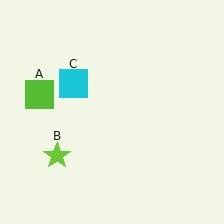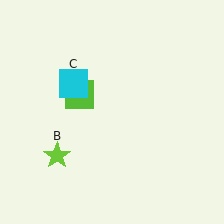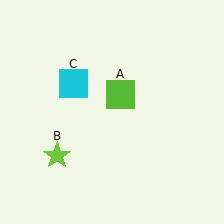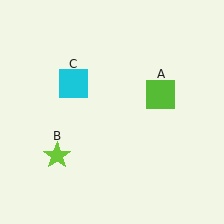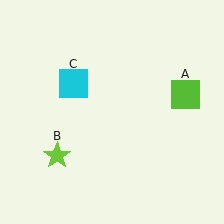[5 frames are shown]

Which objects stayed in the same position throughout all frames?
Lime star (object B) and cyan square (object C) remained stationary.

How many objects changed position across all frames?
1 object changed position: lime square (object A).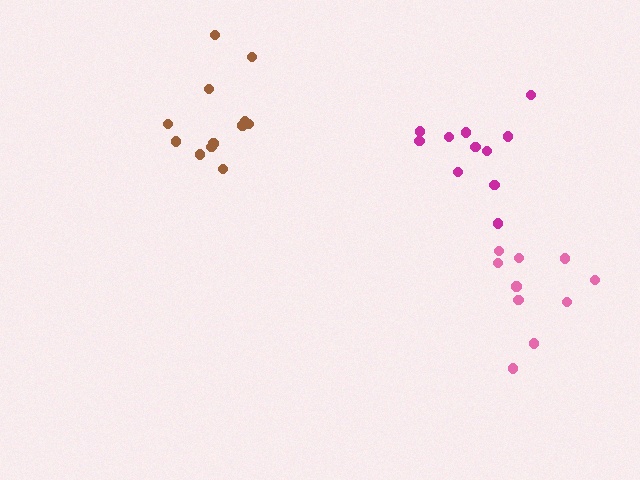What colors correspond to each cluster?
The clusters are colored: pink, brown, magenta.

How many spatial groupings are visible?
There are 3 spatial groupings.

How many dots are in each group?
Group 1: 10 dots, Group 2: 12 dots, Group 3: 11 dots (33 total).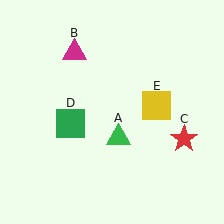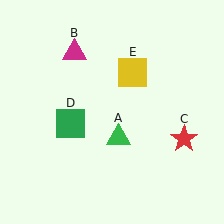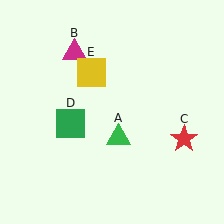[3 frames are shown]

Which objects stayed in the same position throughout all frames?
Green triangle (object A) and magenta triangle (object B) and red star (object C) and green square (object D) remained stationary.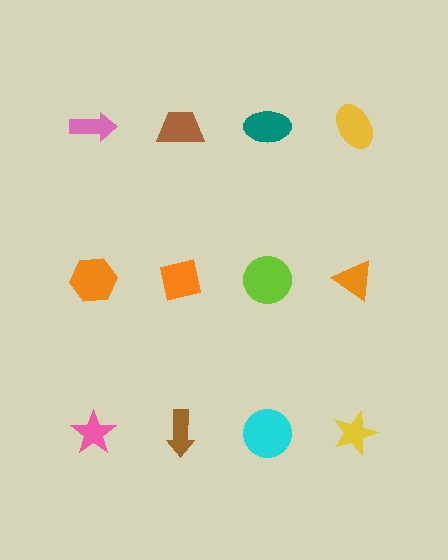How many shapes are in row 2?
4 shapes.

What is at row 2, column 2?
An orange square.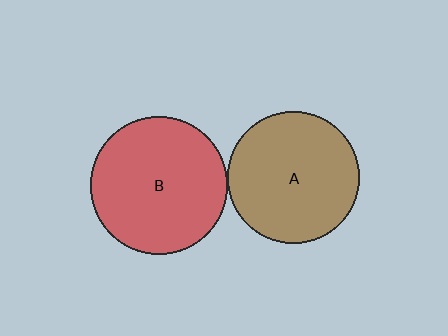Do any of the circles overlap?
No, none of the circles overlap.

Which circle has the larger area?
Circle B (red).